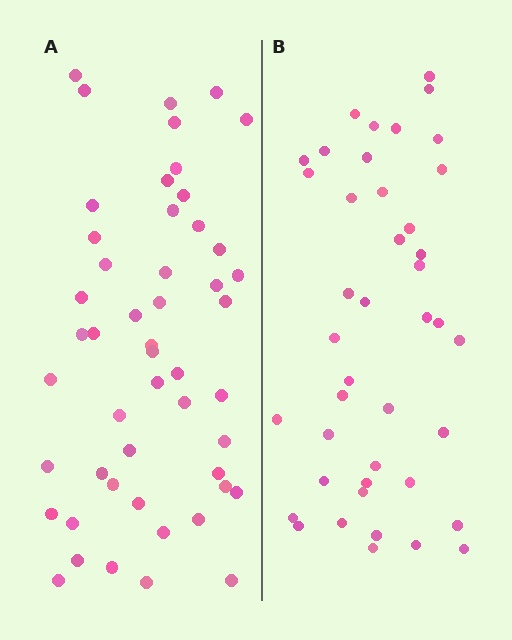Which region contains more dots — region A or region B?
Region A (the left region) has more dots.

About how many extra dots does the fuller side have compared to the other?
Region A has roughly 8 or so more dots than region B.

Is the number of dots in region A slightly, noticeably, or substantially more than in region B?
Region A has only slightly more — the two regions are fairly close. The ratio is roughly 1.2 to 1.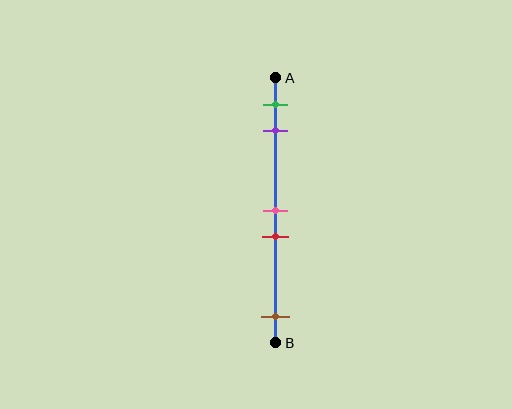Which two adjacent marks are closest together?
The pink and red marks are the closest adjacent pair.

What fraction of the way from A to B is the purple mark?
The purple mark is approximately 20% (0.2) of the way from A to B.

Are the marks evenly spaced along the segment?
No, the marks are not evenly spaced.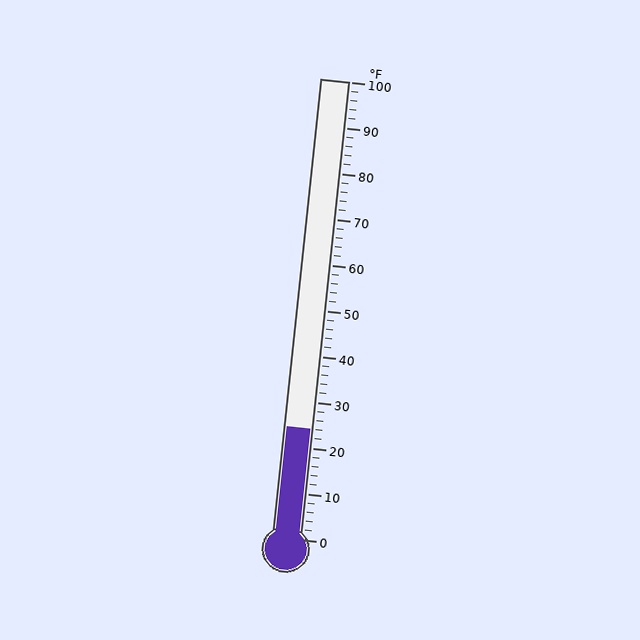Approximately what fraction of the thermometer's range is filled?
The thermometer is filled to approximately 25% of its range.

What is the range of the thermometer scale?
The thermometer scale ranges from 0°F to 100°F.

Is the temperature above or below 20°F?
The temperature is above 20°F.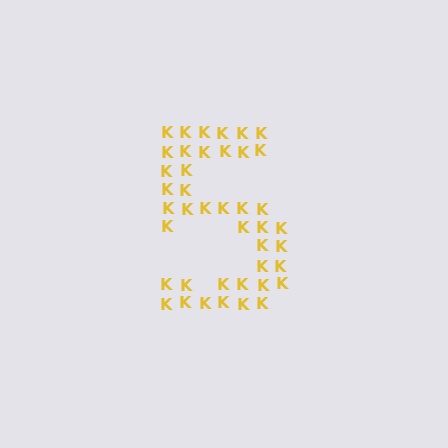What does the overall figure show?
The overall figure shows the digit 5.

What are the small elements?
The small elements are letter K's.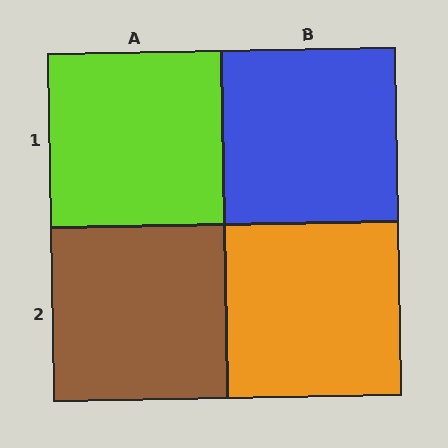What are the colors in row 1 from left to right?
Lime, blue.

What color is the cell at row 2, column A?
Brown.